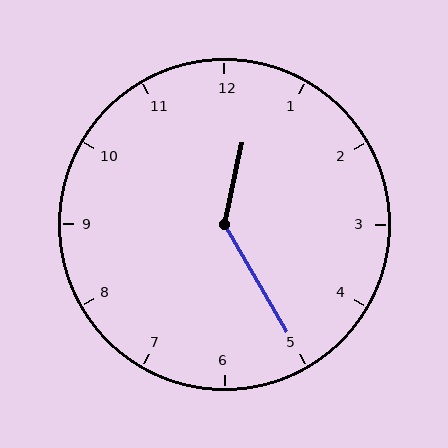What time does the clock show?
12:25.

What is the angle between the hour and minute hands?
Approximately 138 degrees.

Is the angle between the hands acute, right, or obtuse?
It is obtuse.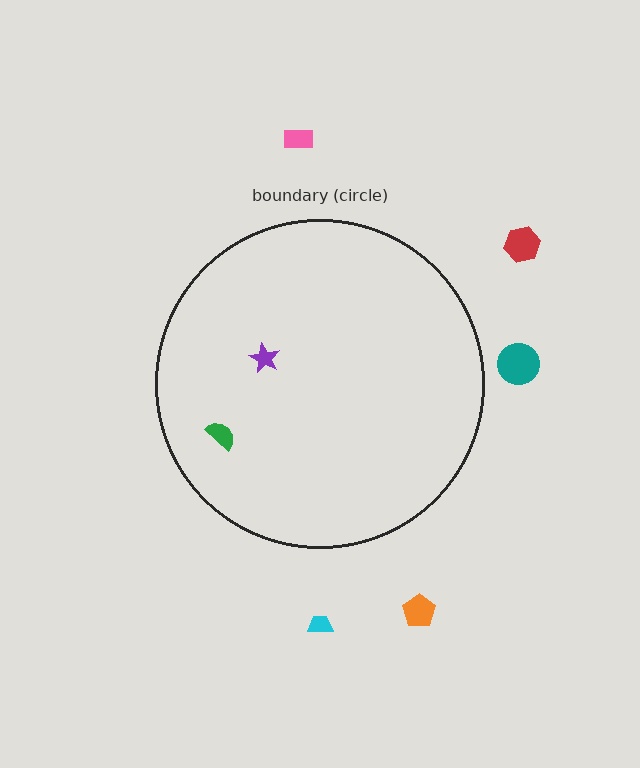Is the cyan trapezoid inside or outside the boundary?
Outside.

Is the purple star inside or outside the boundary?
Inside.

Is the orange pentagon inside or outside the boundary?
Outside.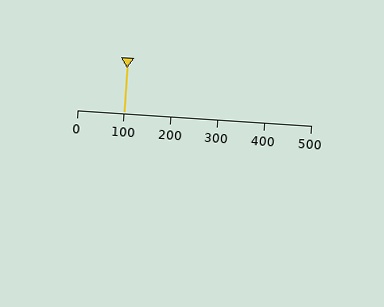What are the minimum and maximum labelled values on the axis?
The axis runs from 0 to 500.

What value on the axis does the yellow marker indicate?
The marker indicates approximately 100.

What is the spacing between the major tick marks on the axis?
The major ticks are spaced 100 apart.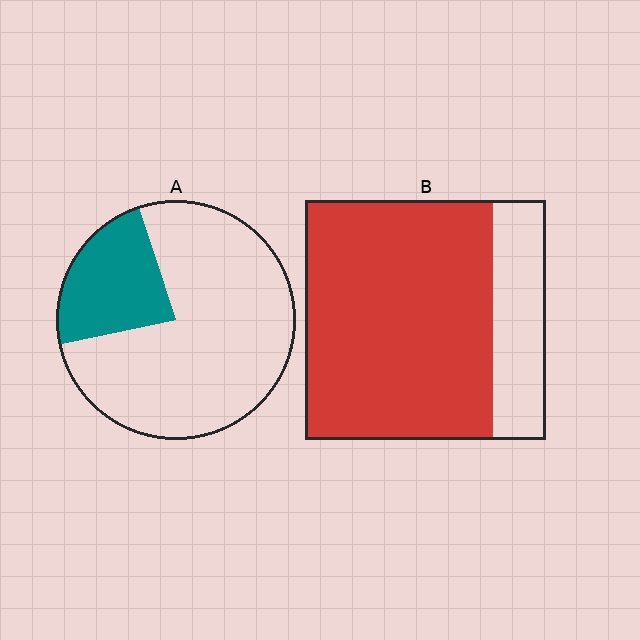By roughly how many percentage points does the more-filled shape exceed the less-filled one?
By roughly 55 percentage points (B over A).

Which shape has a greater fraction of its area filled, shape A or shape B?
Shape B.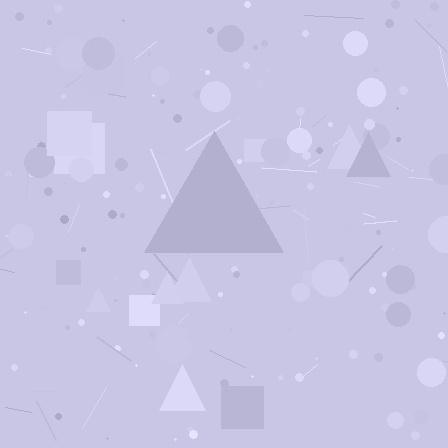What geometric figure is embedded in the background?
A triangle is embedded in the background.